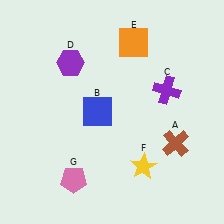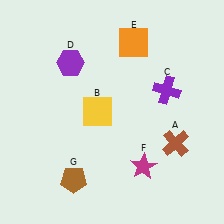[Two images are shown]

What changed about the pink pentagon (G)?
In Image 1, G is pink. In Image 2, it changed to brown.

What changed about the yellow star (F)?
In Image 1, F is yellow. In Image 2, it changed to magenta.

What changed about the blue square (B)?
In Image 1, B is blue. In Image 2, it changed to yellow.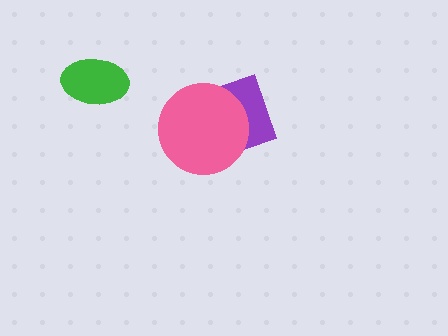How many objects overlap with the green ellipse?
0 objects overlap with the green ellipse.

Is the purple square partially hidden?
Yes, it is partially covered by another shape.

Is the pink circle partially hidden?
No, no other shape covers it.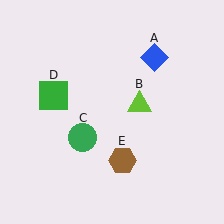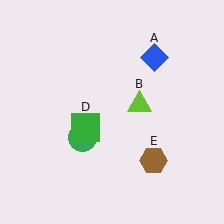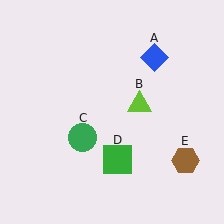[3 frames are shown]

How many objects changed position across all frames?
2 objects changed position: green square (object D), brown hexagon (object E).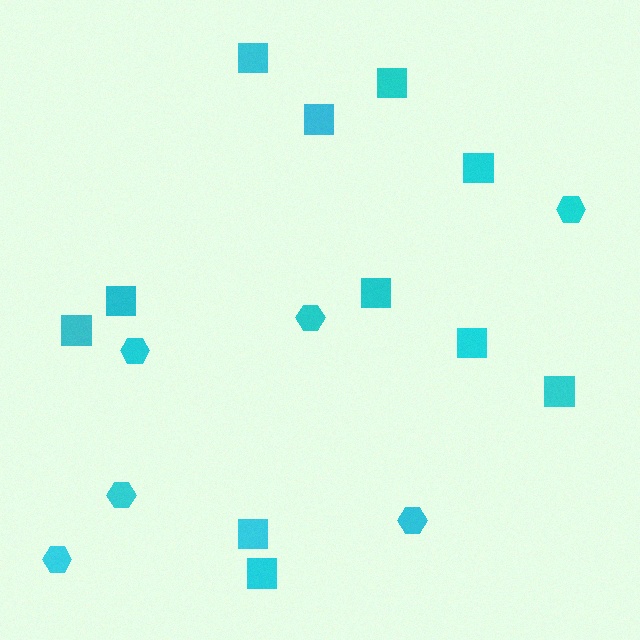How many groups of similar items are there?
There are 2 groups: one group of squares (11) and one group of hexagons (6).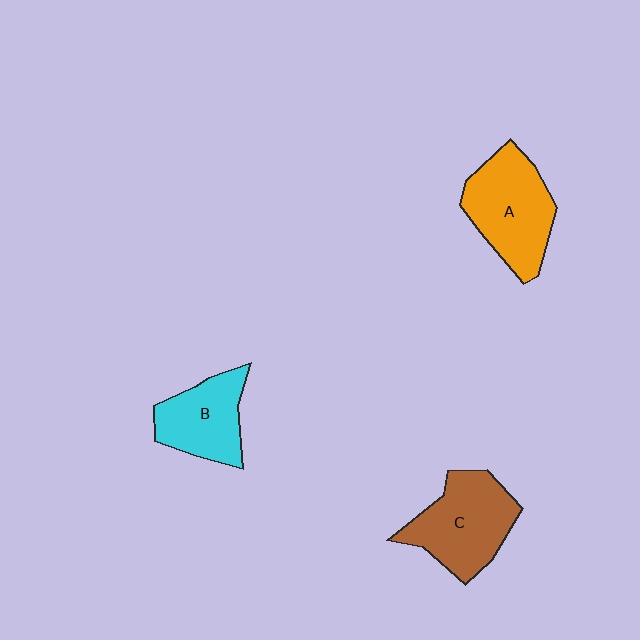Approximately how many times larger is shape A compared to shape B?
Approximately 1.3 times.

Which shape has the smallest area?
Shape B (cyan).